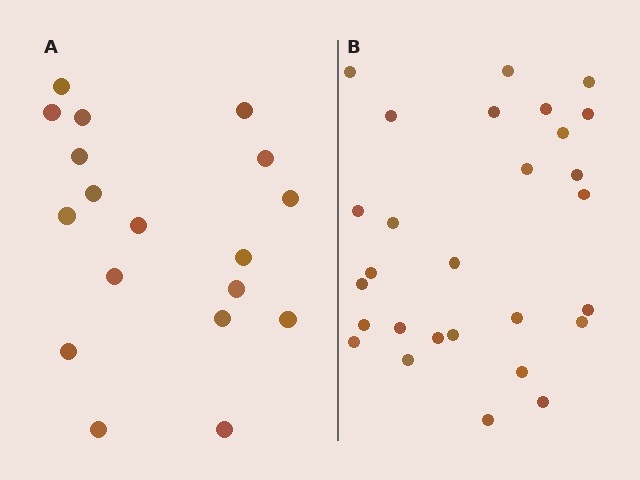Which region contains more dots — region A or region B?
Region B (the right region) has more dots.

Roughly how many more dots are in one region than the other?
Region B has roughly 10 or so more dots than region A.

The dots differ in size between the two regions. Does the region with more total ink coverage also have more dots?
No. Region A has more total ink coverage because its dots are larger, but region B actually contains more individual dots. Total area can be misleading — the number of items is what matters here.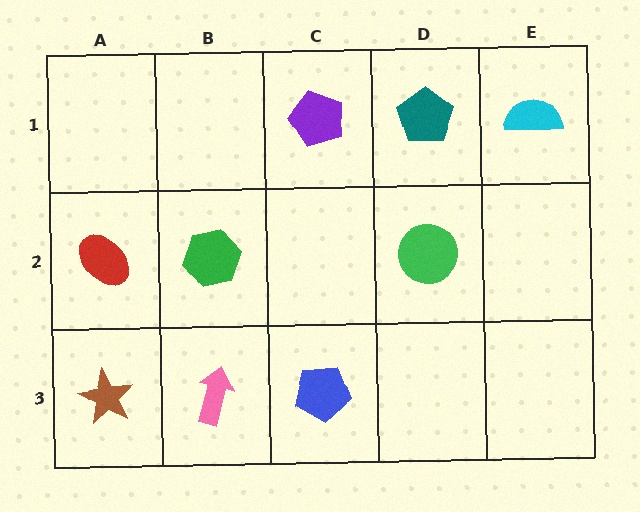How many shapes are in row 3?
3 shapes.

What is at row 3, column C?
A blue pentagon.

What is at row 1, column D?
A teal pentagon.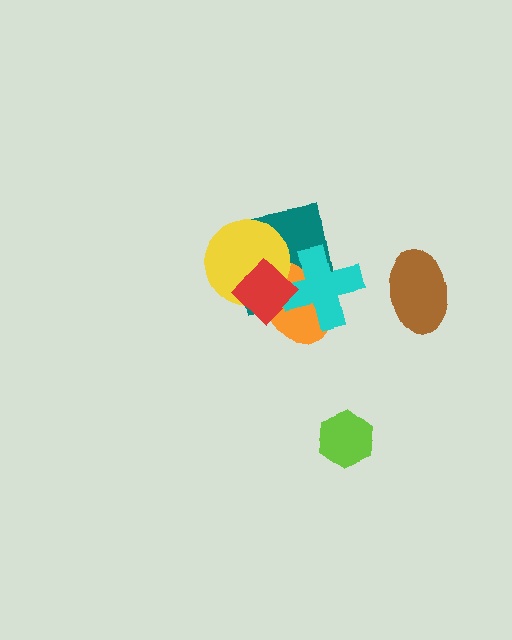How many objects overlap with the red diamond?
4 objects overlap with the red diamond.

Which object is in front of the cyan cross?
The red diamond is in front of the cyan cross.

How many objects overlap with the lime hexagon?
0 objects overlap with the lime hexagon.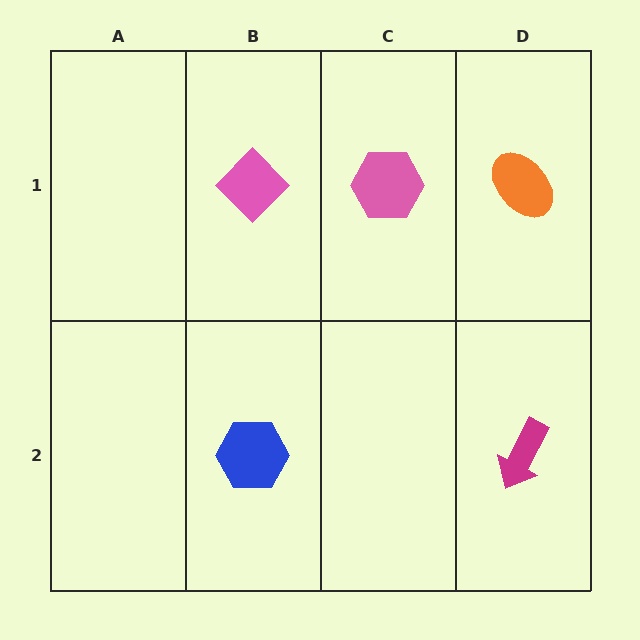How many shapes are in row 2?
2 shapes.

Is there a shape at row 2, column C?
No, that cell is empty.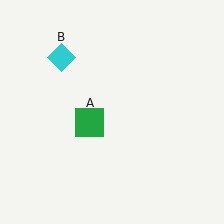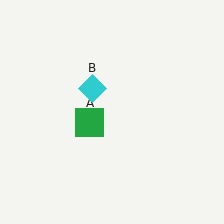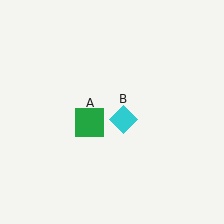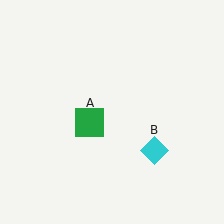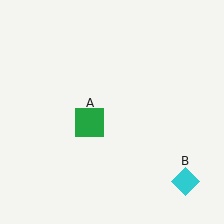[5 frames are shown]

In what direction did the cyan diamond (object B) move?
The cyan diamond (object B) moved down and to the right.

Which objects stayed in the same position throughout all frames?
Green square (object A) remained stationary.